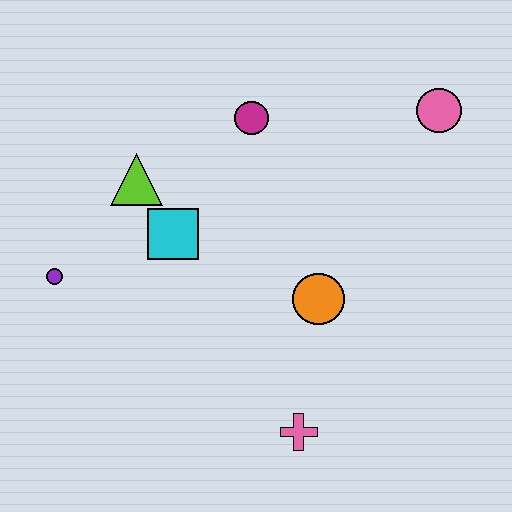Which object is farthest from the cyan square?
The pink circle is farthest from the cyan square.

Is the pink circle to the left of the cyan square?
No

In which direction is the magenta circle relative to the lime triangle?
The magenta circle is to the right of the lime triangle.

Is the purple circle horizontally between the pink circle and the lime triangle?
No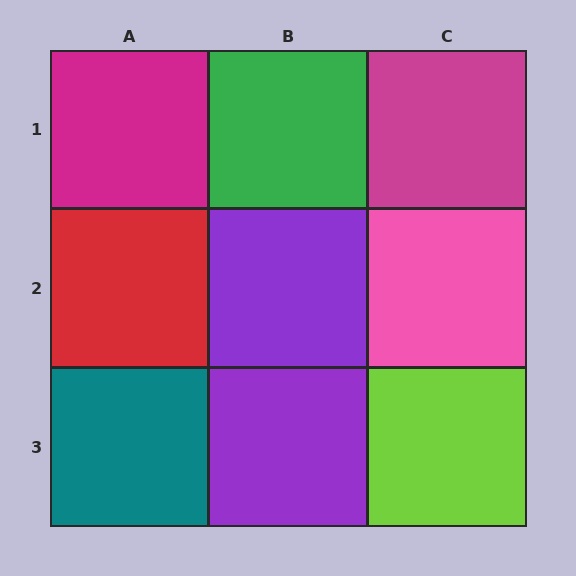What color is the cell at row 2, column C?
Pink.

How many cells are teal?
1 cell is teal.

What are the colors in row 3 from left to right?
Teal, purple, lime.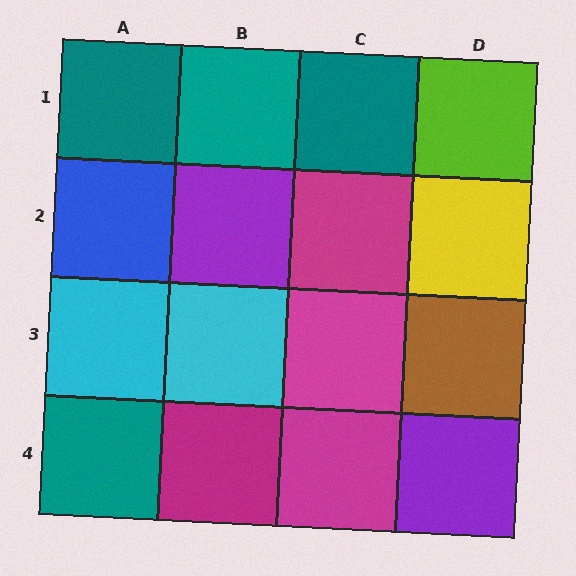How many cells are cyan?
2 cells are cyan.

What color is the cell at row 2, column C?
Magenta.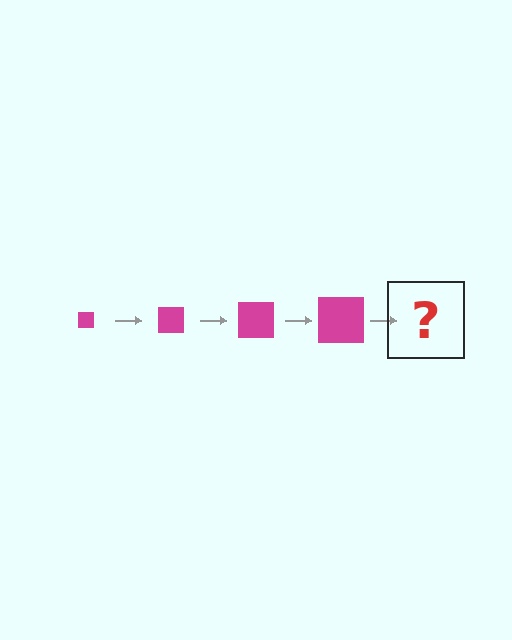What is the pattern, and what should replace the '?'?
The pattern is that the square gets progressively larger each step. The '?' should be a magenta square, larger than the previous one.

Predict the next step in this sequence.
The next step is a magenta square, larger than the previous one.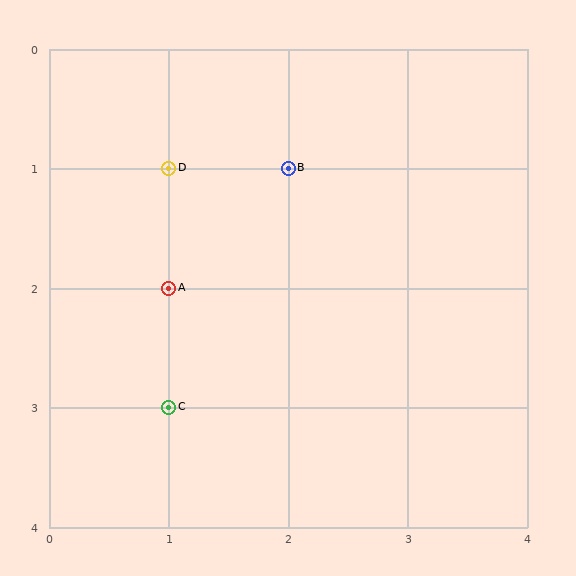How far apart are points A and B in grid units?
Points A and B are 1 column and 1 row apart (about 1.4 grid units diagonally).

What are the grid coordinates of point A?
Point A is at grid coordinates (1, 2).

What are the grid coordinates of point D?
Point D is at grid coordinates (1, 1).